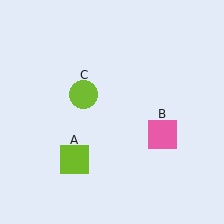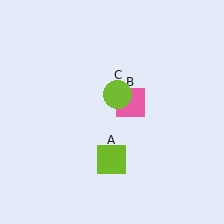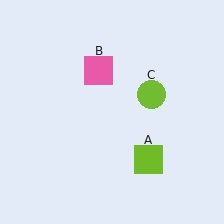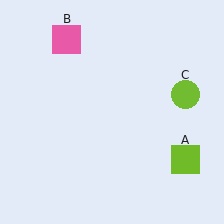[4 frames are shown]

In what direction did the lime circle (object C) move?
The lime circle (object C) moved right.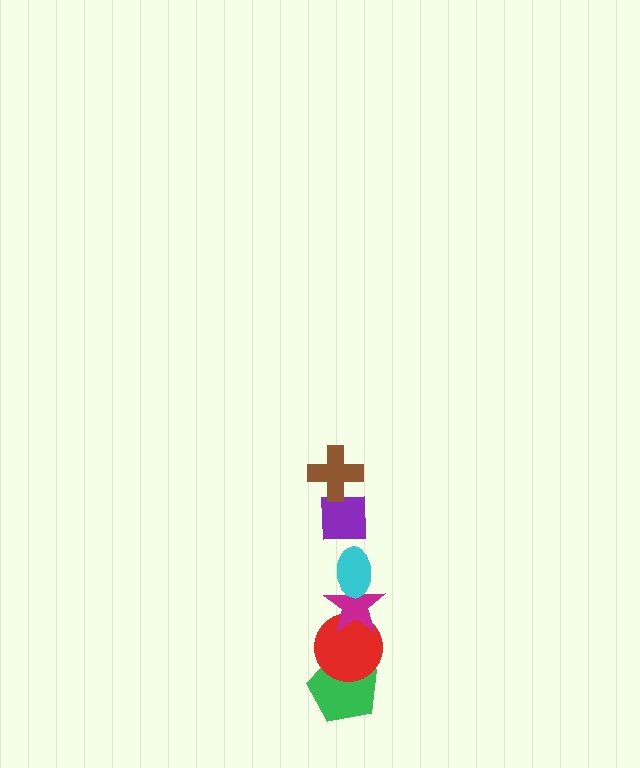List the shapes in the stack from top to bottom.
From top to bottom: the brown cross, the purple square, the cyan ellipse, the magenta star, the red circle, the green pentagon.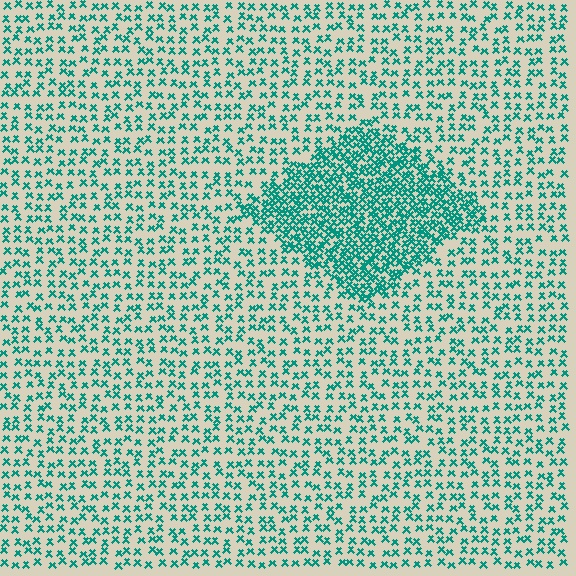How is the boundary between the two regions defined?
The boundary is defined by a change in element density (approximately 2.5x ratio). All elements are the same color, size, and shape.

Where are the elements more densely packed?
The elements are more densely packed inside the diamond boundary.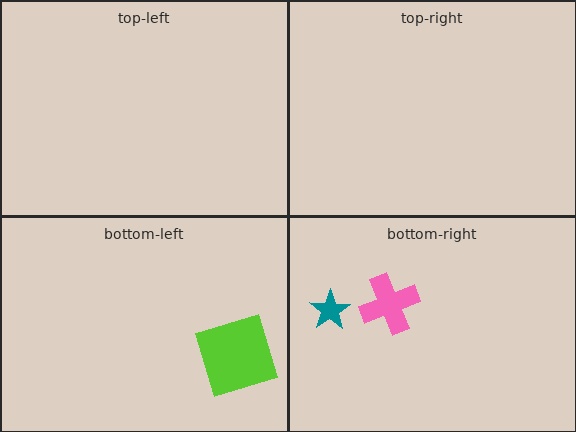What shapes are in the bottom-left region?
The lime square.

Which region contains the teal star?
The bottom-right region.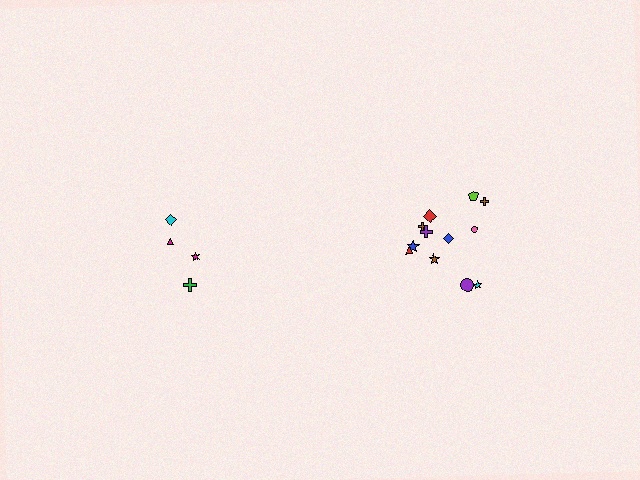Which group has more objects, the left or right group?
The right group.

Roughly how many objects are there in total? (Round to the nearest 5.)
Roughly 15 objects in total.